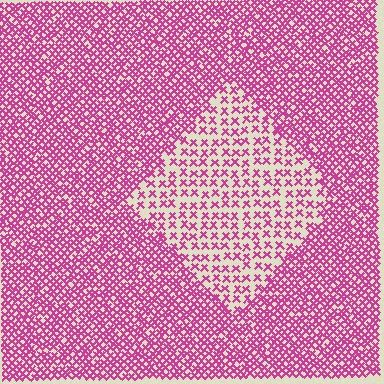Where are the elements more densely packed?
The elements are more densely packed outside the diamond boundary.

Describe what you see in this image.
The image contains small magenta elements arranged at two different densities. A diamond-shaped region is visible where the elements are less densely packed than the surrounding area.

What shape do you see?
I see a diamond.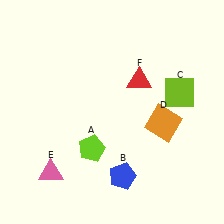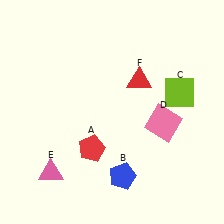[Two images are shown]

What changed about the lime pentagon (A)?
In Image 1, A is lime. In Image 2, it changed to red.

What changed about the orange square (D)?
In Image 1, D is orange. In Image 2, it changed to pink.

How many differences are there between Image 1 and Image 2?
There are 2 differences between the two images.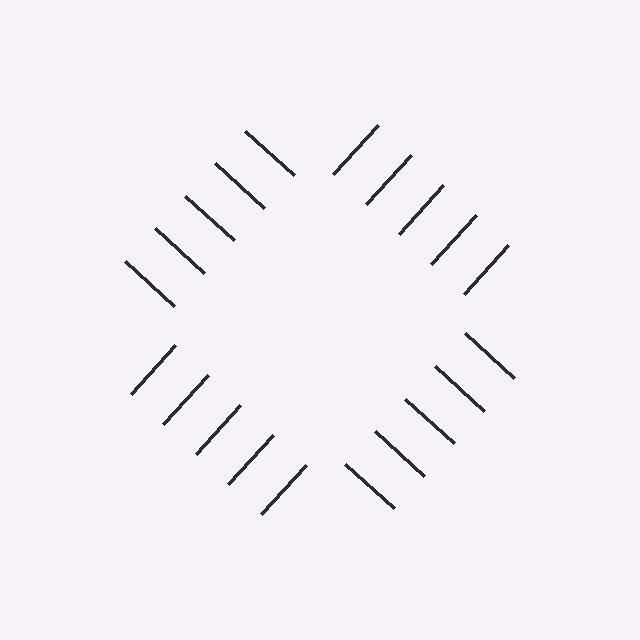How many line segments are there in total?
20 — 5 along each of the 4 edges.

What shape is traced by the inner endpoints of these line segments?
An illusory square — the line segments terminate on its edges but no continuous stroke is drawn.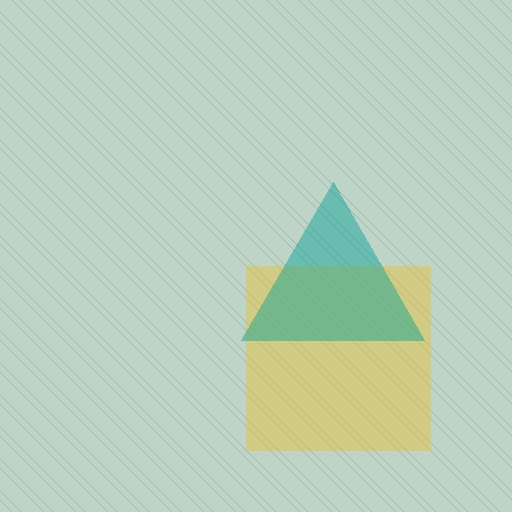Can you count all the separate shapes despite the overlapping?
Yes, there are 2 separate shapes.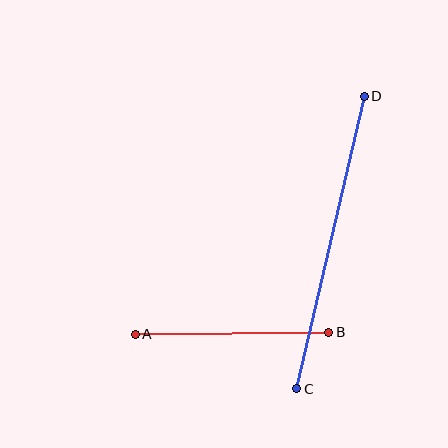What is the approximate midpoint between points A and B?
The midpoint is at approximately (232, 333) pixels.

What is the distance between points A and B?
The distance is approximately 194 pixels.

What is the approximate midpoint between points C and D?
The midpoint is at approximately (330, 243) pixels.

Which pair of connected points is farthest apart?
Points C and D are farthest apart.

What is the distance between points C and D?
The distance is approximately 300 pixels.